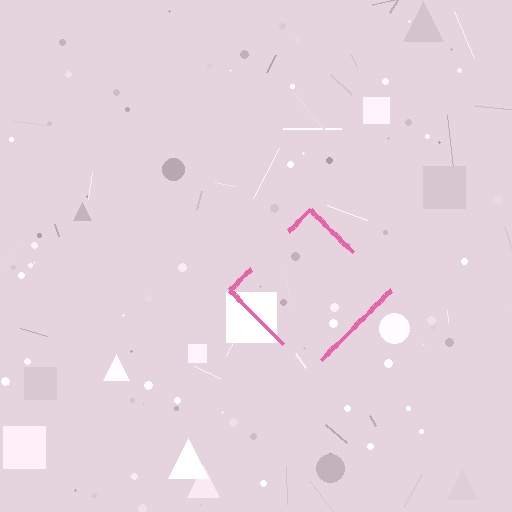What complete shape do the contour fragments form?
The contour fragments form a diamond.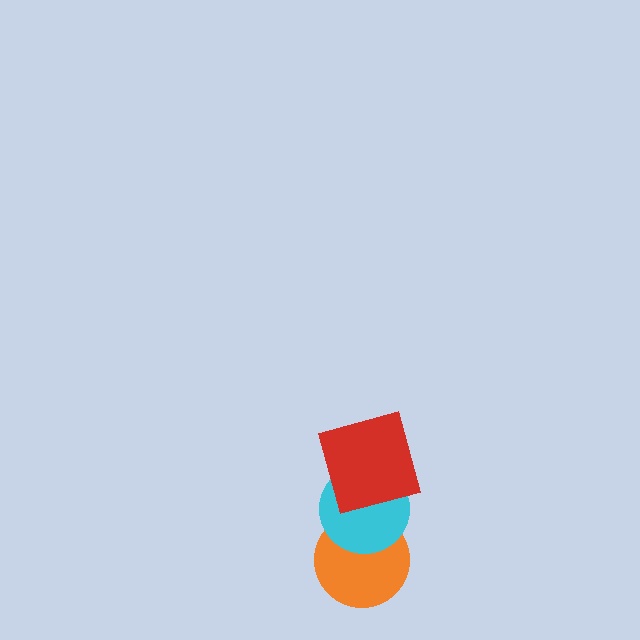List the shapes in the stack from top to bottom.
From top to bottom: the red square, the cyan circle, the orange circle.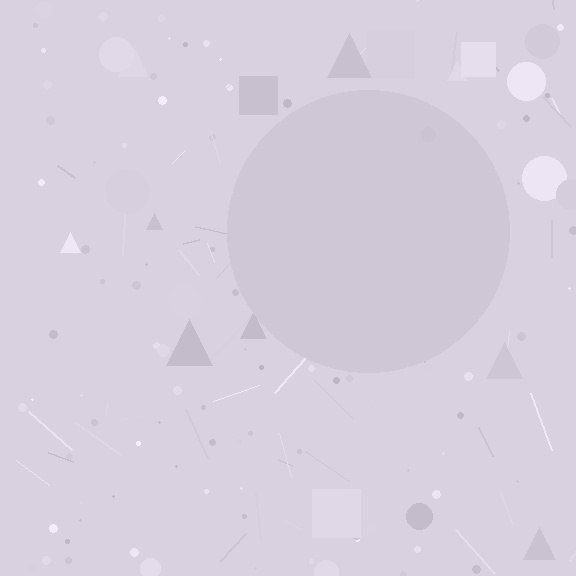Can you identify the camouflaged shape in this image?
The camouflaged shape is a circle.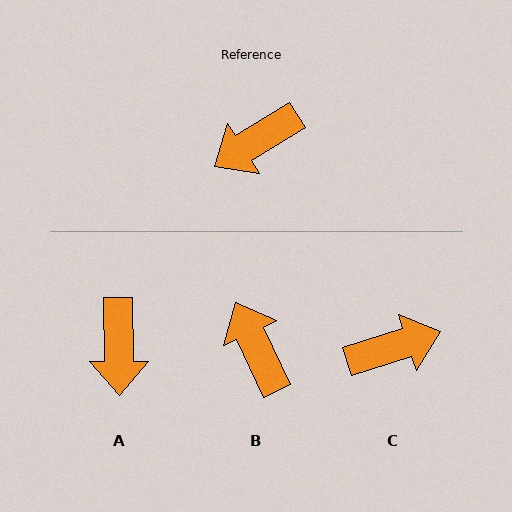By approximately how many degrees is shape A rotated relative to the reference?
Approximately 59 degrees counter-clockwise.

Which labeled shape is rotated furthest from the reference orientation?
C, about 166 degrees away.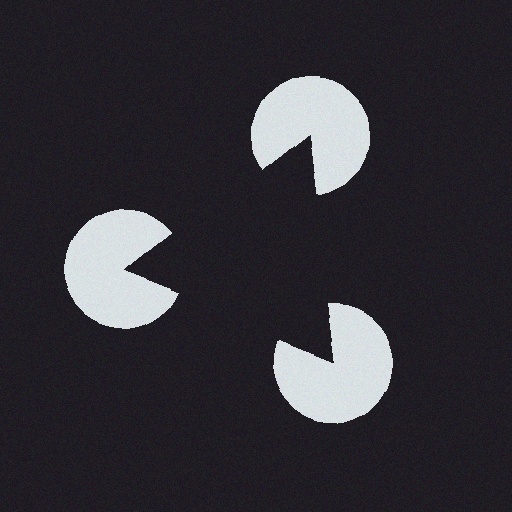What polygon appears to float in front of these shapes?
An illusory triangle — its edges are inferred from the aligned wedge cuts in the pac-man discs, not physically drawn.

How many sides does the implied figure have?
3 sides.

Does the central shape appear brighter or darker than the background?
It typically appears slightly darker than the background, even though no actual brightness change is drawn.